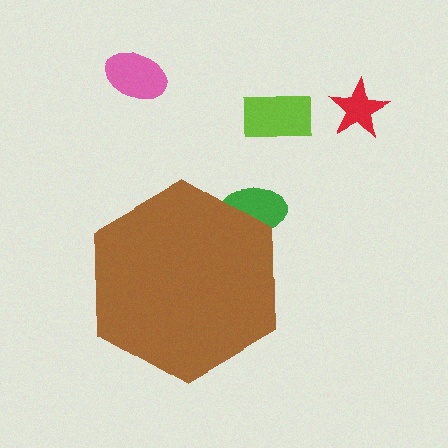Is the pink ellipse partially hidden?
No, the pink ellipse is fully visible.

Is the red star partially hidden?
No, the red star is fully visible.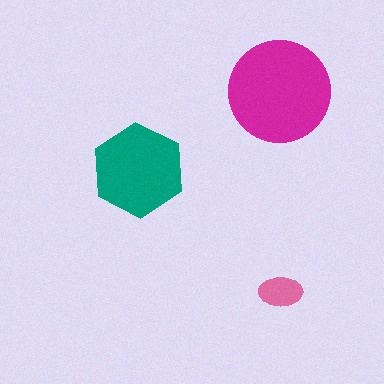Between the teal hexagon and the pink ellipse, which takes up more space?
The teal hexagon.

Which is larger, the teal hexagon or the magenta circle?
The magenta circle.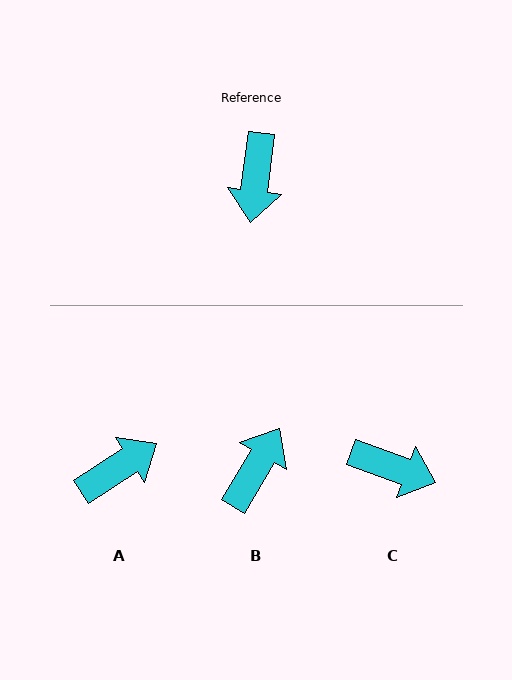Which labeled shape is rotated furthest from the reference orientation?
B, about 156 degrees away.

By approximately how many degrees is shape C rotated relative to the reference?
Approximately 77 degrees counter-clockwise.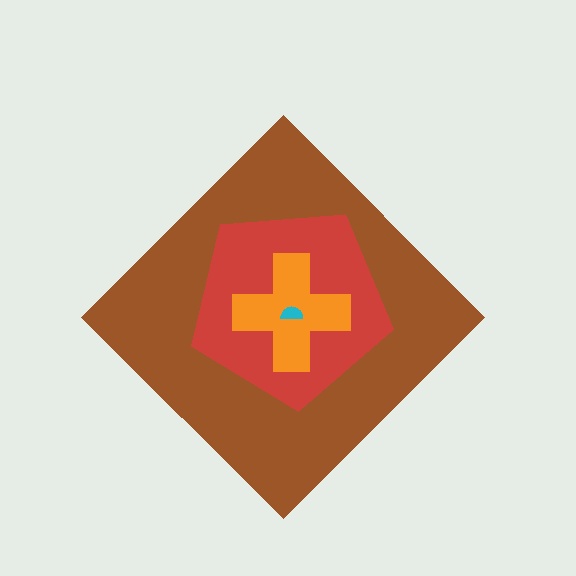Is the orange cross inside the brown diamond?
Yes.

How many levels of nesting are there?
4.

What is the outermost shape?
The brown diamond.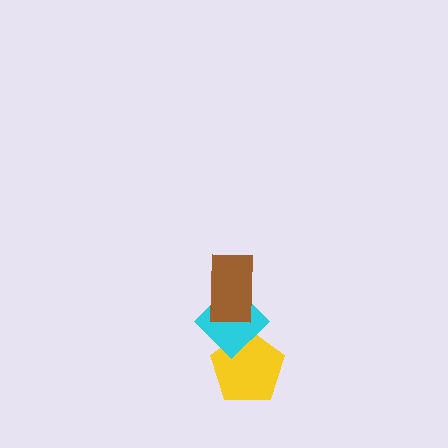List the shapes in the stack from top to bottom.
From top to bottom: the brown rectangle, the cyan diamond, the yellow pentagon.